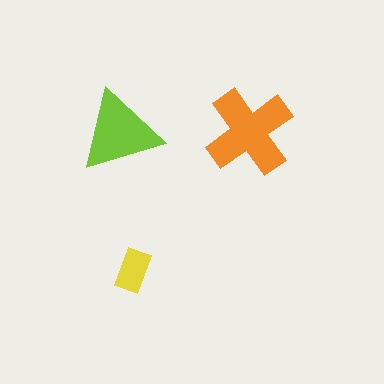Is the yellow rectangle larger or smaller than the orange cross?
Smaller.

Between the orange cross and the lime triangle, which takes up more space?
The orange cross.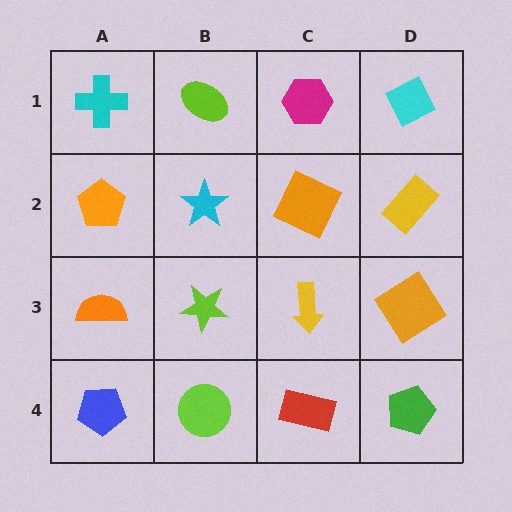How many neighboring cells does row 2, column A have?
3.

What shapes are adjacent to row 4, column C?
A yellow arrow (row 3, column C), a lime circle (row 4, column B), a green pentagon (row 4, column D).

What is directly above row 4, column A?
An orange semicircle.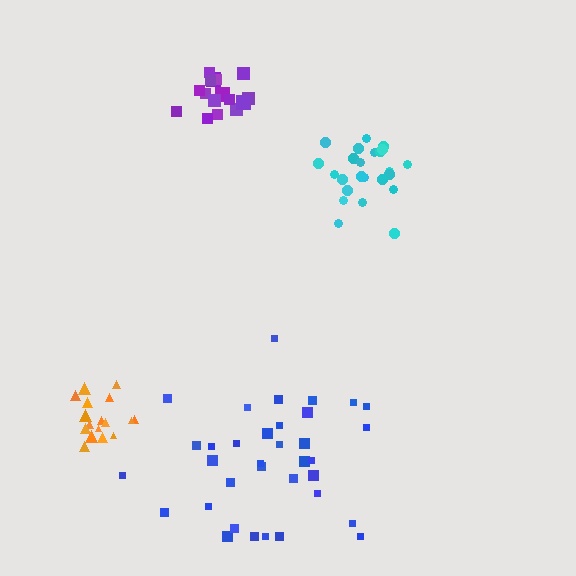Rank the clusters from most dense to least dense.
orange, cyan, purple, blue.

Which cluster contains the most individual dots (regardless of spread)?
Blue (35).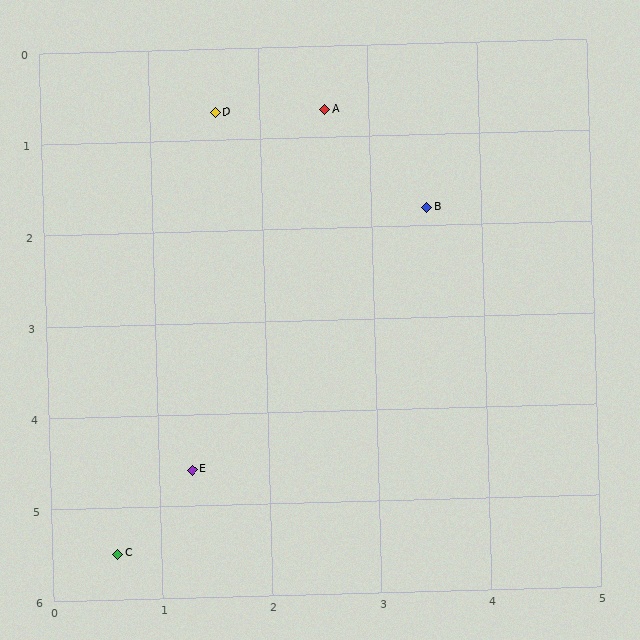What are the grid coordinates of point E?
Point E is at approximately (1.3, 4.6).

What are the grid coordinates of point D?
Point D is at approximately (1.6, 0.7).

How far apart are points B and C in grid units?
Points B and C are about 4.7 grid units apart.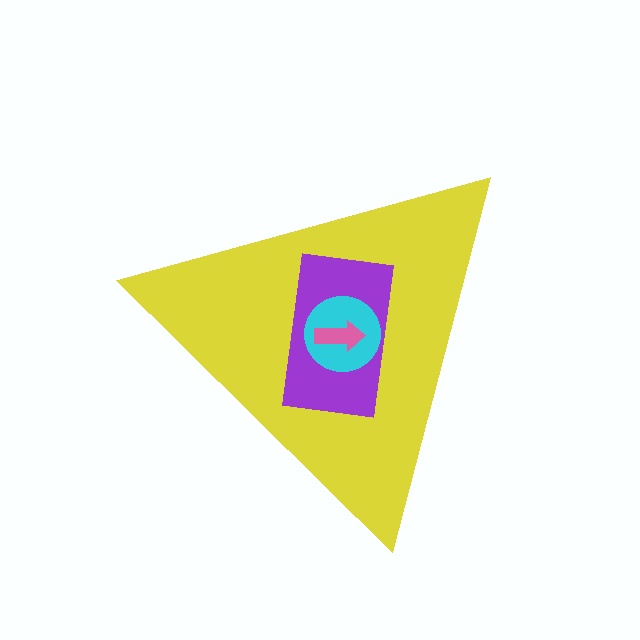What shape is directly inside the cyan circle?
The pink arrow.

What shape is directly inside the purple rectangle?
The cyan circle.